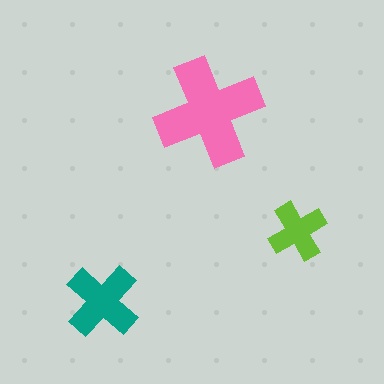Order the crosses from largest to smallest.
the pink one, the teal one, the lime one.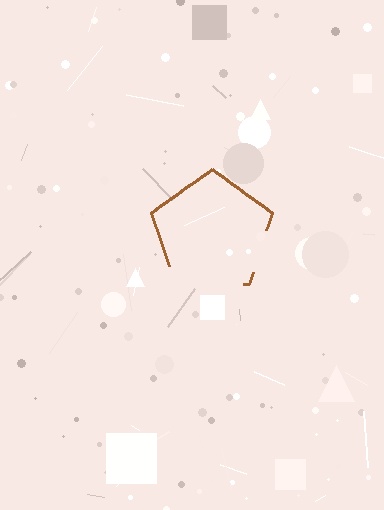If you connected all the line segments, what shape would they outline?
They would outline a pentagon.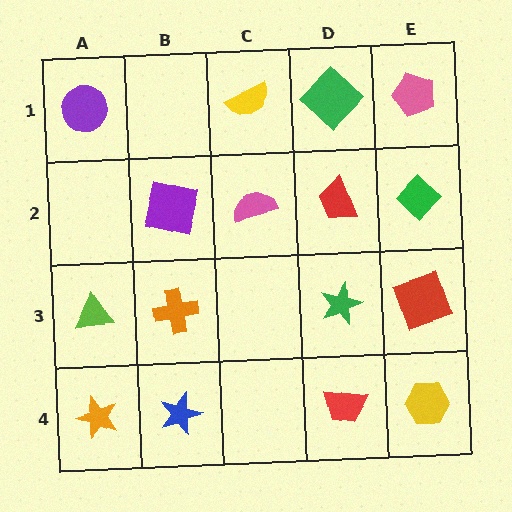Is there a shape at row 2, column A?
No, that cell is empty.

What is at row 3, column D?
A green star.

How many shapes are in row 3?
4 shapes.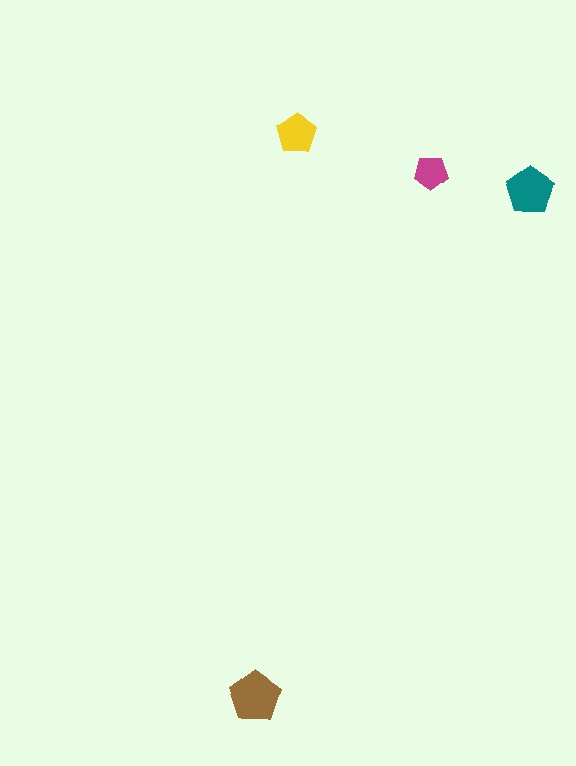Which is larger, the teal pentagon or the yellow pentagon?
The teal one.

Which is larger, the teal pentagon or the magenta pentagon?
The teal one.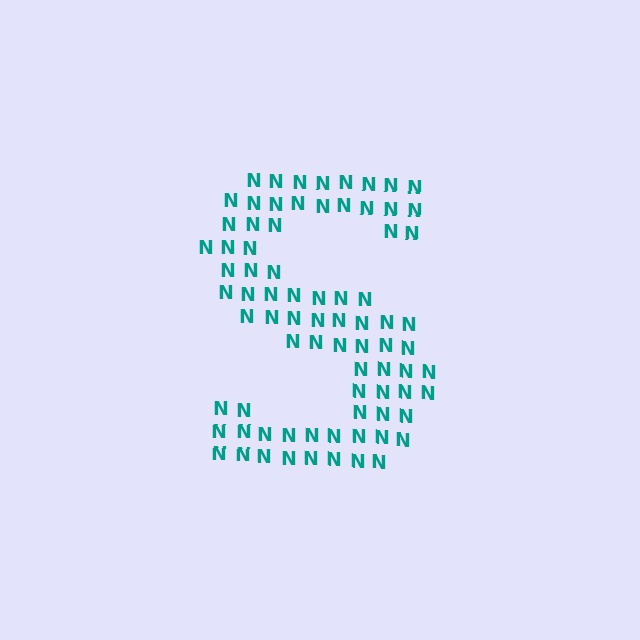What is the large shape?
The large shape is the letter S.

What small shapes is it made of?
It is made of small letter N's.